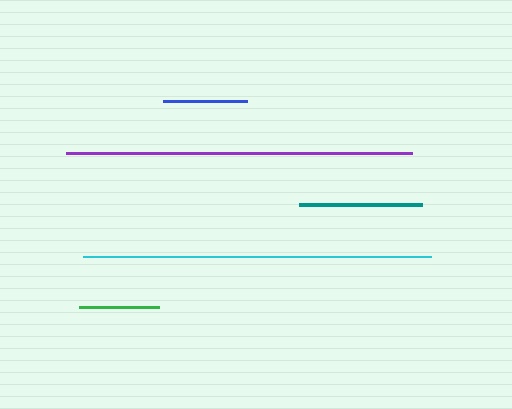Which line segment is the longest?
The cyan line is the longest at approximately 348 pixels.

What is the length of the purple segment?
The purple segment is approximately 346 pixels long.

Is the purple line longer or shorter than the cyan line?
The cyan line is longer than the purple line.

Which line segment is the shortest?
The green line is the shortest at approximately 80 pixels.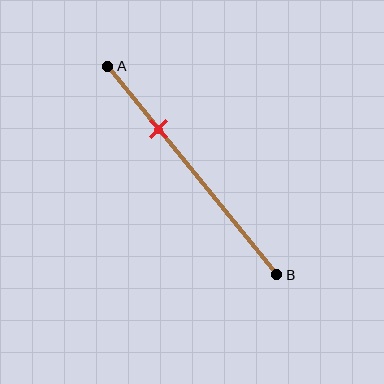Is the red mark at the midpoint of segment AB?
No, the mark is at about 30% from A, not at the 50% midpoint.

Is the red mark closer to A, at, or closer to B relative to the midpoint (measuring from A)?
The red mark is closer to point A than the midpoint of segment AB.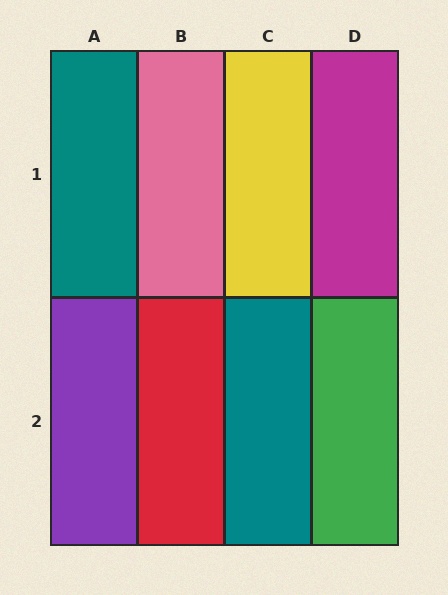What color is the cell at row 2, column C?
Teal.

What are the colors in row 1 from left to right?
Teal, pink, yellow, magenta.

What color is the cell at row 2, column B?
Red.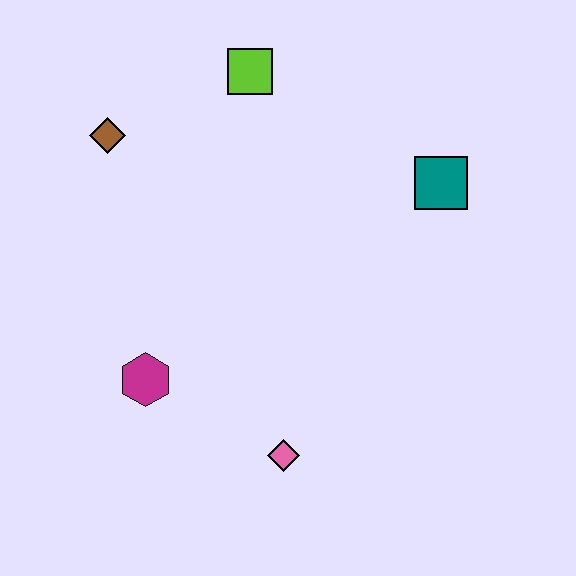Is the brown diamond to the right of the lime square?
No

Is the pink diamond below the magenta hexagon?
Yes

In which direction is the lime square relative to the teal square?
The lime square is to the left of the teal square.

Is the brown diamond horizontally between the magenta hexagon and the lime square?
No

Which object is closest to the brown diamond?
The lime square is closest to the brown diamond.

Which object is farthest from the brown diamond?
The pink diamond is farthest from the brown diamond.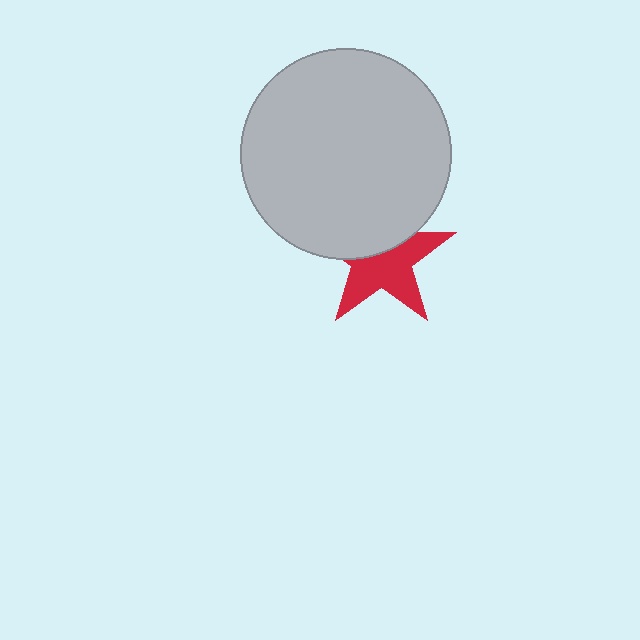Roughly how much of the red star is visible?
About half of it is visible (roughly 59%).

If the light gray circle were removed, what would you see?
You would see the complete red star.